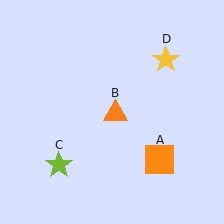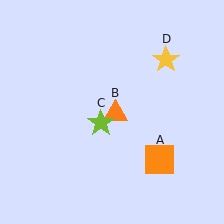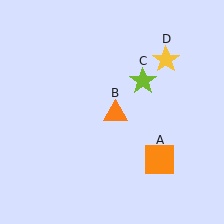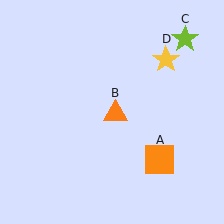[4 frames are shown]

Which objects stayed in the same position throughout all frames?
Orange square (object A) and orange triangle (object B) and yellow star (object D) remained stationary.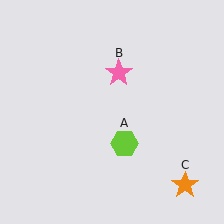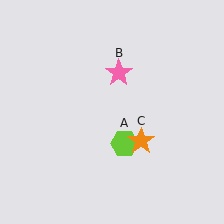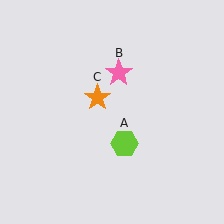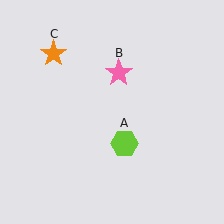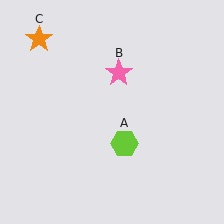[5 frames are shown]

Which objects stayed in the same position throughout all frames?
Lime hexagon (object A) and pink star (object B) remained stationary.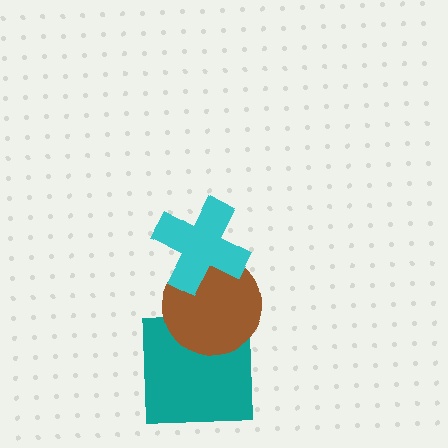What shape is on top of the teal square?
The brown circle is on top of the teal square.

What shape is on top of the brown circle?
The cyan cross is on top of the brown circle.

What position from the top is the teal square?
The teal square is 3rd from the top.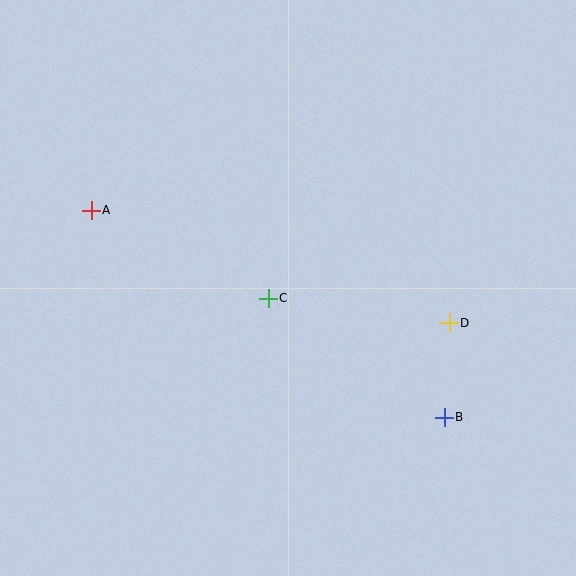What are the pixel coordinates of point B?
Point B is at (444, 417).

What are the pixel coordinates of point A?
Point A is at (91, 210).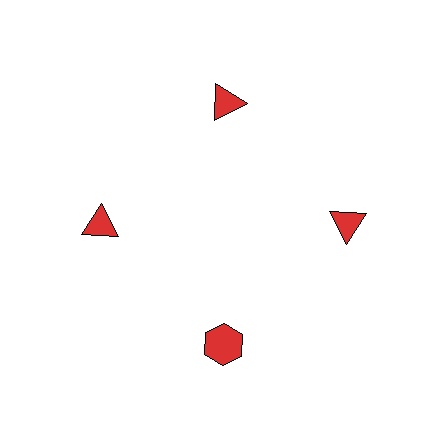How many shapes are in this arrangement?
There are 4 shapes arranged in a ring pattern.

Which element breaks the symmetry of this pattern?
The red hexagon at roughly the 6 o'clock position breaks the symmetry. All other shapes are red triangles.